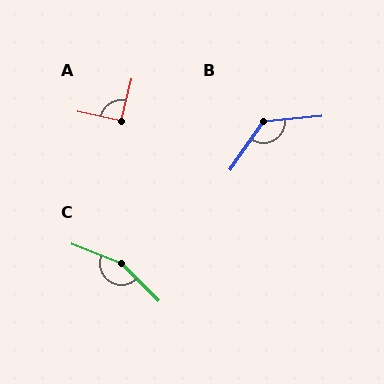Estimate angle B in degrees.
Approximately 129 degrees.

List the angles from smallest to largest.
A (91°), B (129°), C (157°).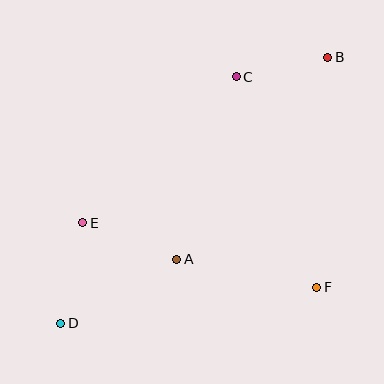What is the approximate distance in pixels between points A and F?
The distance between A and F is approximately 143 pixels.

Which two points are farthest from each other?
Points B and D are farthest from each other.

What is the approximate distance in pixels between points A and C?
The distance between A and C is approximately 192 pixels.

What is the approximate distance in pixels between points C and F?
The distance between C and F is approximately 226 pixels.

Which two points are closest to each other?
Points B and C are closest to each other.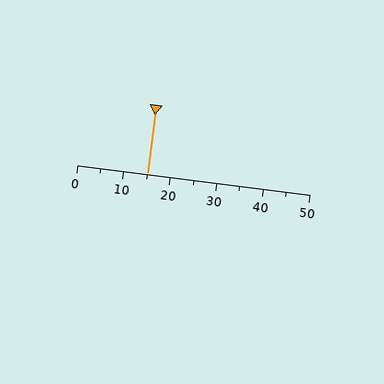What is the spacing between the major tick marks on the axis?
The major ticks are spaced 10 apart.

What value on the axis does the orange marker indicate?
The marker indicates approximately 15.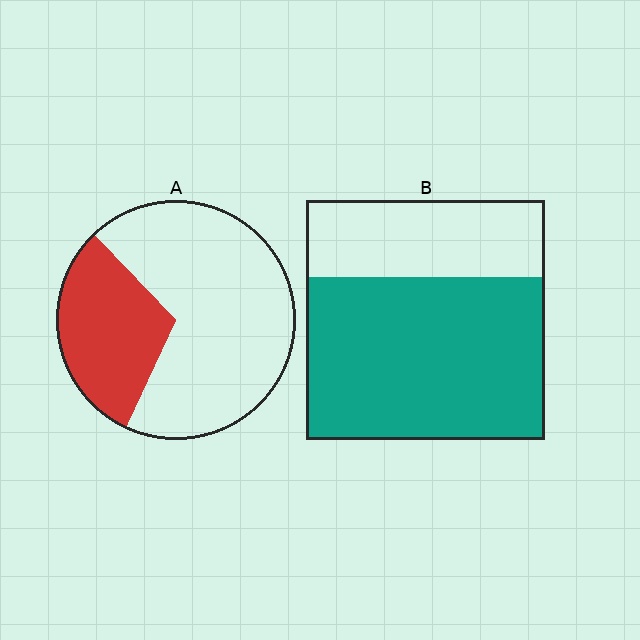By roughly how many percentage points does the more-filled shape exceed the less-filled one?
By roughly 35 percentage points (B over A).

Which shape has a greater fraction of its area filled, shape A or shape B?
Shape B.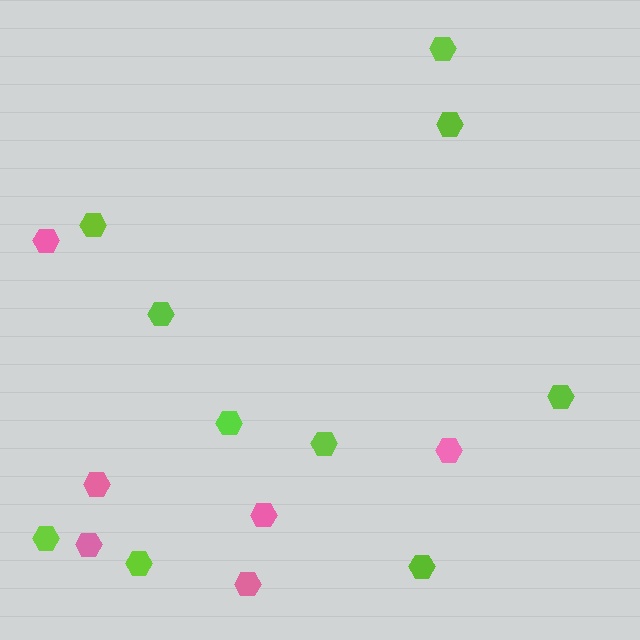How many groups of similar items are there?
There are 2 groups: one group of lime hexagons (10) and one group of pink hexagons (6).